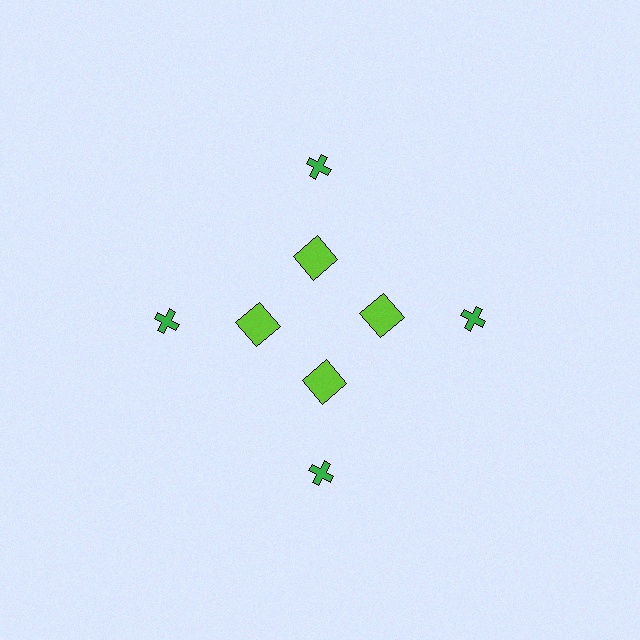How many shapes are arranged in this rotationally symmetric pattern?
There are 8 shapes, arranged in 4 groups of 2.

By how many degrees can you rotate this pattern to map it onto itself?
The pattern maps onto itself every 90 degrees of rotation.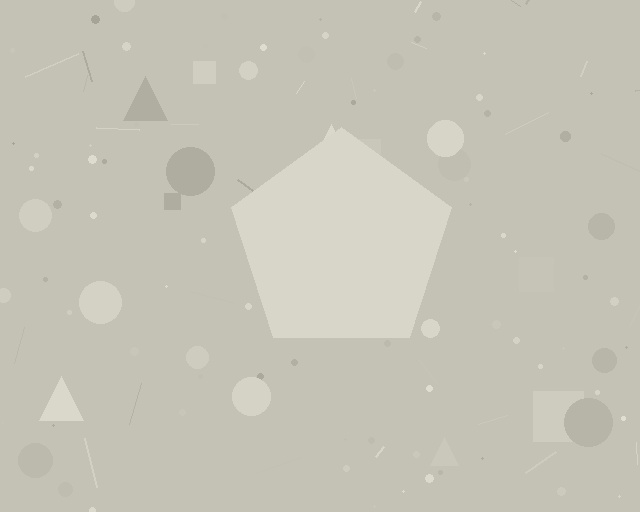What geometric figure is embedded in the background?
A pentagon is embedded in the background.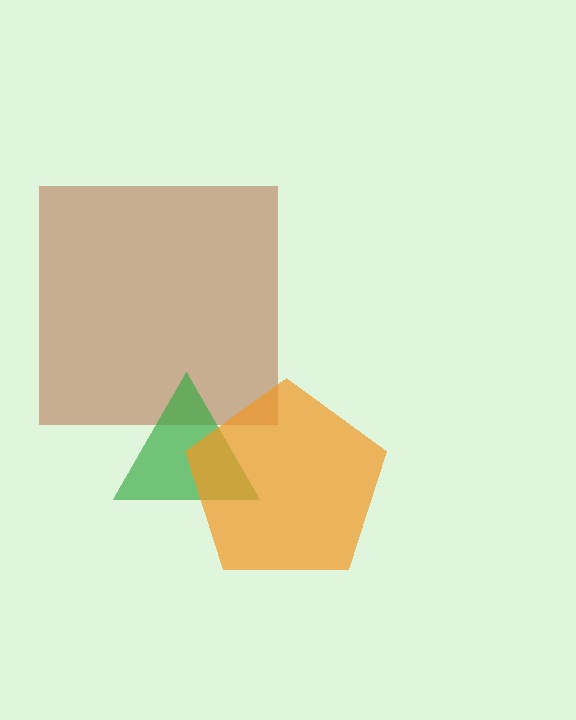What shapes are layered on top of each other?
The layered shapes are: a brown square, a green triangle, an orange pentagon.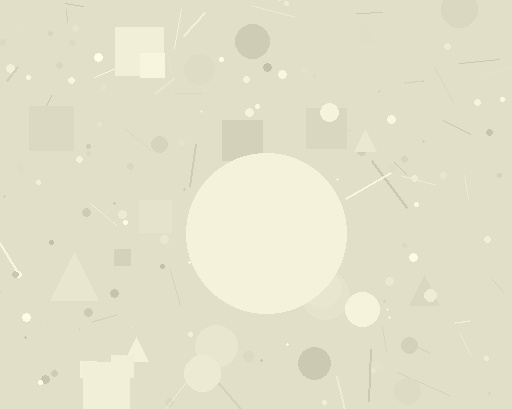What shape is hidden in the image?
A circle is hidden in the image.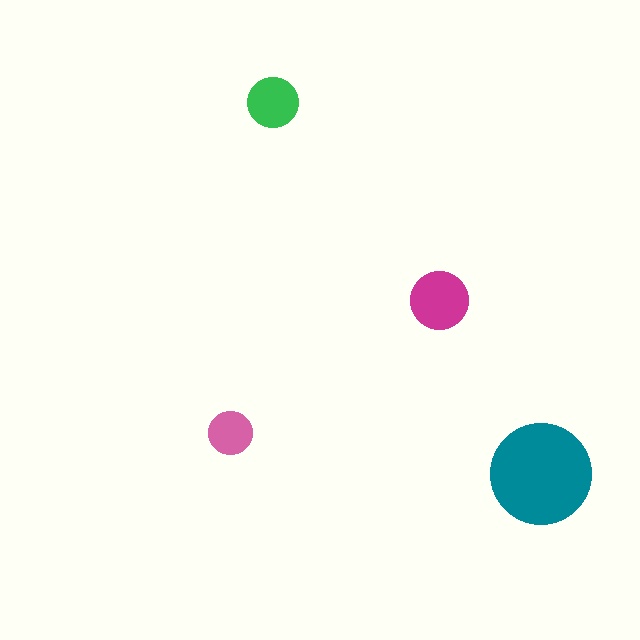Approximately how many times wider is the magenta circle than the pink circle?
About 1.5 times wider.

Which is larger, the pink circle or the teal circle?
The teal one.